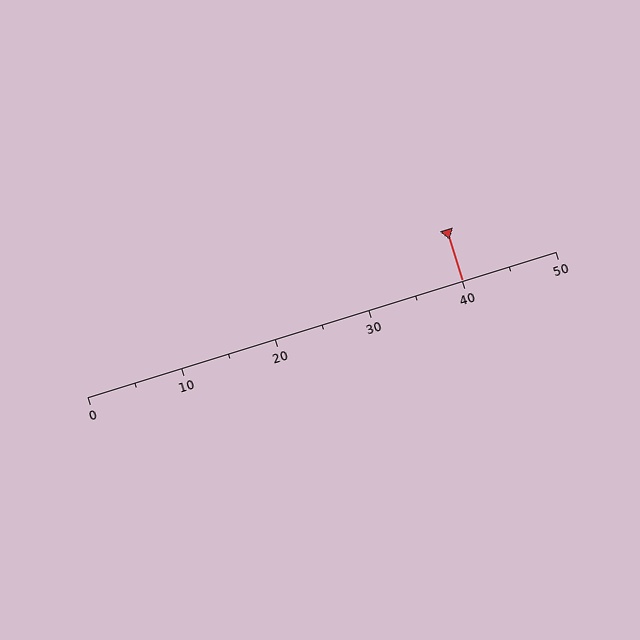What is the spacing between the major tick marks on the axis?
The major ticks are spaced 10 apart.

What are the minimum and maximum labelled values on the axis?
The axis runs from 0 to 50.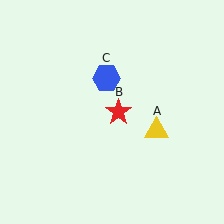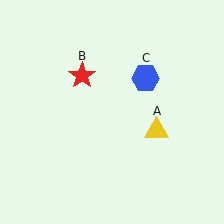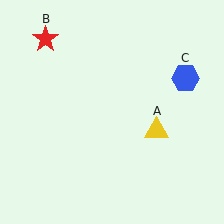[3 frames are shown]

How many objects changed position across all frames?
2 objects changed position: red star (object B), blue hexagon (object C).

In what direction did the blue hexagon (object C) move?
The blue hexagon (object C) moved right.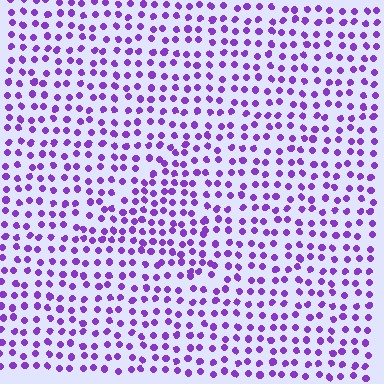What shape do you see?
I see a triangle.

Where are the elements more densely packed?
The elements are more densely packed inside the triangle boundary.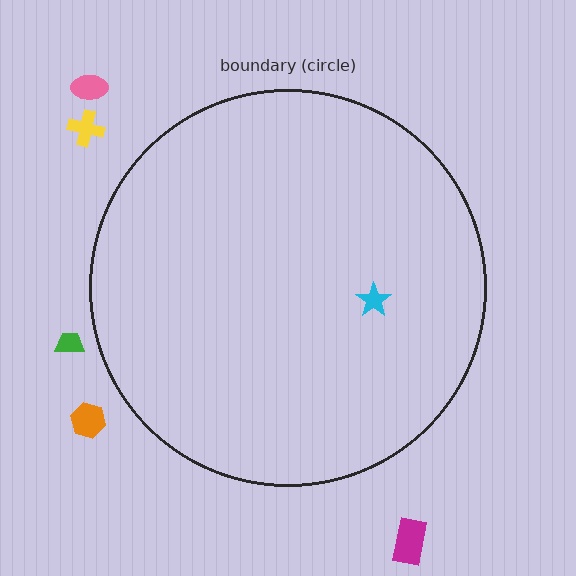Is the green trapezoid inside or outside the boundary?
Outside.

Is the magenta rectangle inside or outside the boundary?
Outside.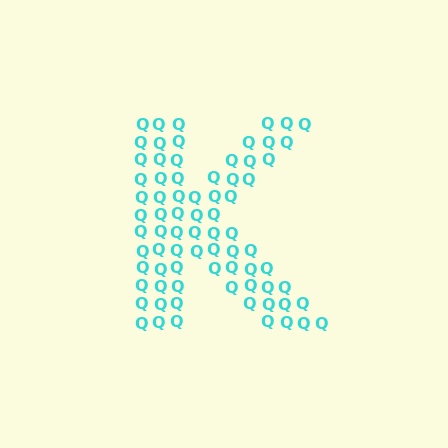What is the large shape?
The large shape is the letter K.